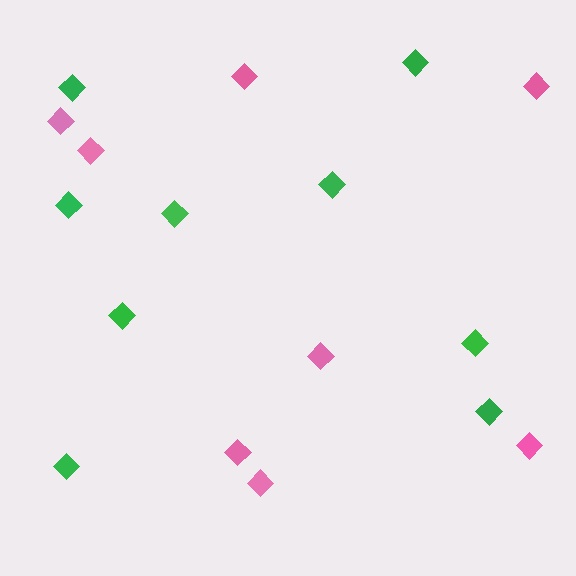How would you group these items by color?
There are 2 groups: one group of green diamonds (9) and one group of pink diamonds (8).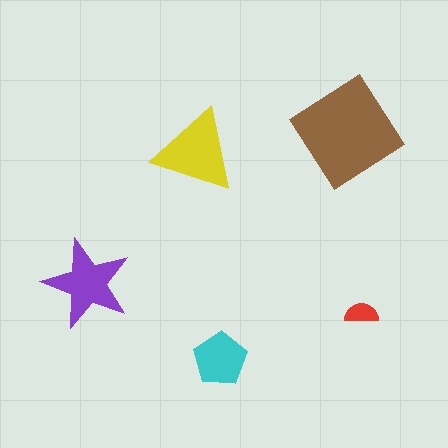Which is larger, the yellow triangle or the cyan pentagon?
The yellow triangle.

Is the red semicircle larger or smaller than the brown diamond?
Smaller.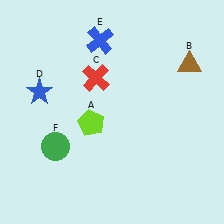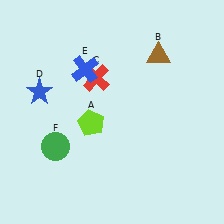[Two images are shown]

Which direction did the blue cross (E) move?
The blue cross (E) moved down.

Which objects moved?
The objects that moved are: the brown triangle (B), the blue cross (E).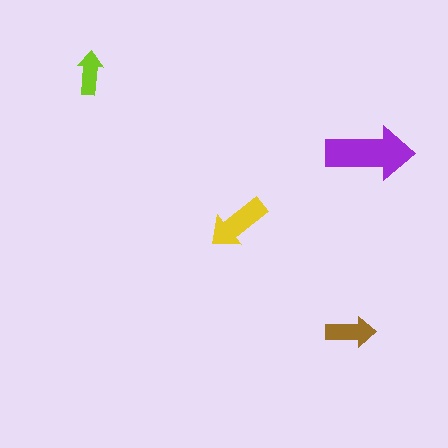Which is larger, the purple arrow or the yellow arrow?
The purple one.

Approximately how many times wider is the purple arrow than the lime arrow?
About 2 times wider.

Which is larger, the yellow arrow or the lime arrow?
The yellow one.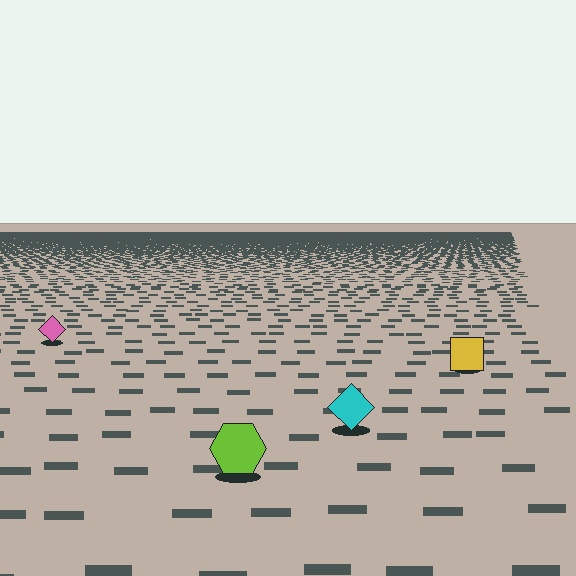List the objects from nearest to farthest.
From nearest to farthest: the lime hexagon, the cyan diamond, the yellow square, the pink diamond.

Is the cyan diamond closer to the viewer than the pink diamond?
Yes. The cyan diamond is closer — you can tell from the texture gradient: the ground texture is coarser near it.